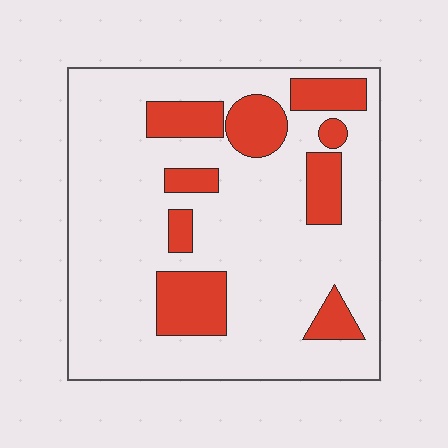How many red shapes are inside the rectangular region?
9.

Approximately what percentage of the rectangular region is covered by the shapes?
Approximately 20%.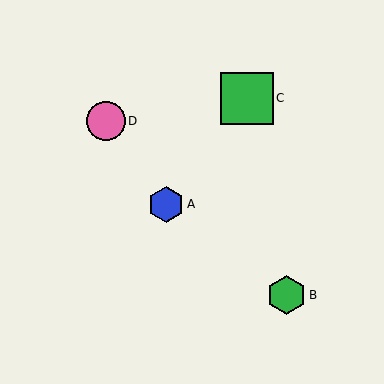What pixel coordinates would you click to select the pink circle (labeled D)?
Click at (106, 121) to select the pink circle D.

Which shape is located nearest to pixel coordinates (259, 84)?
The green square (labeled C) at (247, 98) is nearest to that location.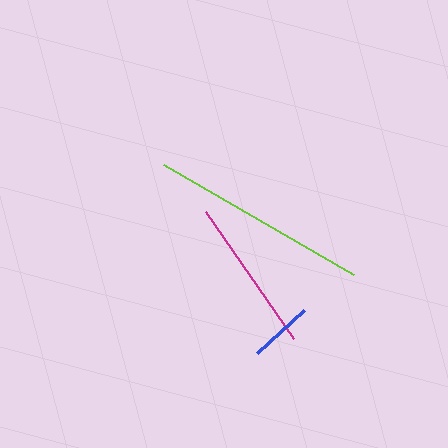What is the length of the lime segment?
The lime segment is approximately 220 pixels long.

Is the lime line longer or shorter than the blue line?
The lime line is longer than the blue line.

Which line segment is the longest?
The lime line is the longest at approximately 220 pixels.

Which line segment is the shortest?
The blue line is the shortest at approximately 63 pixels.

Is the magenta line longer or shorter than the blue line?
The magenta line is longer than the blue line.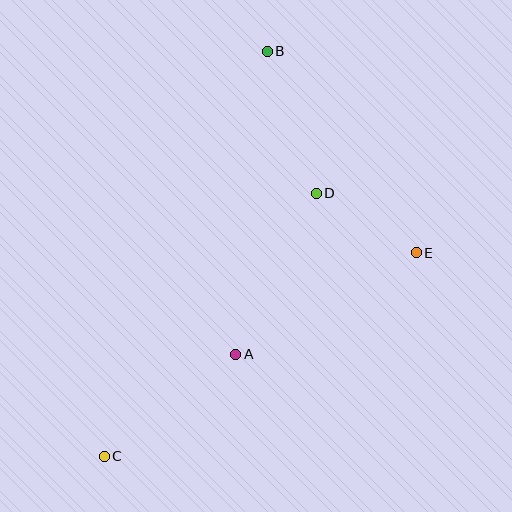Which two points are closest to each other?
Points D and E are closest to each other.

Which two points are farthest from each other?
Points B and C are farthest from each other.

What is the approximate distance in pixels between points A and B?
The distance between A and B is approximately 305 pixels.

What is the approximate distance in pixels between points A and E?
The distance between A and E is approximately 207 pixels.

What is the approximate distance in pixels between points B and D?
The distance between B and D is approximately 150 pixels.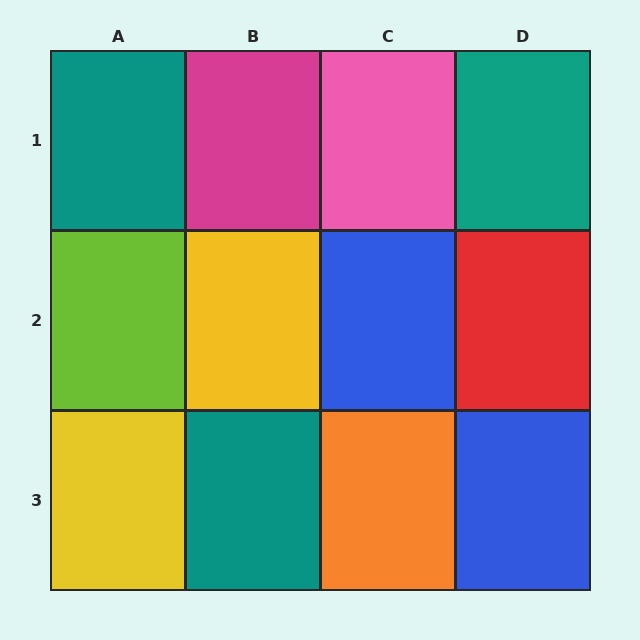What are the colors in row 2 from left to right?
Lime, yellow, blue, red.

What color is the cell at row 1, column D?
Teal.